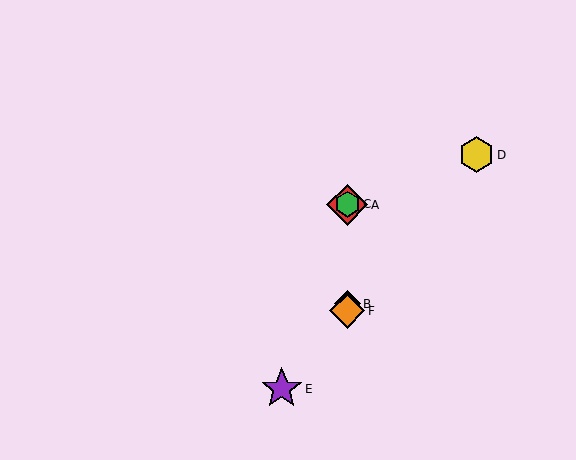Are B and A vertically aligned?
Yes, both are at x≈347.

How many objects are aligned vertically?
4 objects (A, B, C, F) are aligned vertically.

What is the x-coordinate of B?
Object B is at x≈347.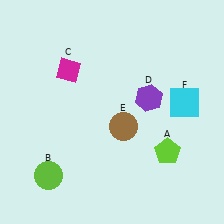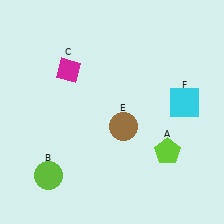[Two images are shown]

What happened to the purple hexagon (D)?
The purple hexagon (D) was removed in Image 2. It was in the top-right area of Image 1.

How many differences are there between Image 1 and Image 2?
There is 1 difference between the two images.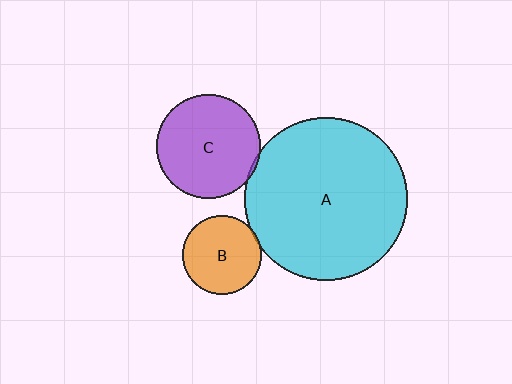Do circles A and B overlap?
Yes.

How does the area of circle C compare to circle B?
Approximately 1.7 times.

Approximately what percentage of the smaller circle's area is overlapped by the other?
Approximately 5%.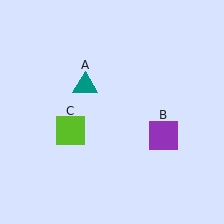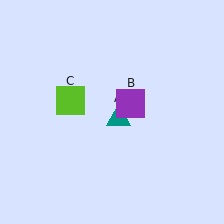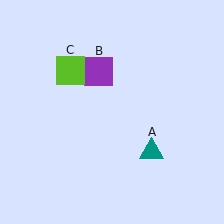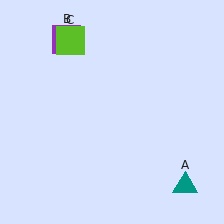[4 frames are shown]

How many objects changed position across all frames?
3 objects changed position: teal triangle (object A), purple square (object B), lime square (object C).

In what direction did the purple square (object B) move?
The purple square (object B) moved up and to the left.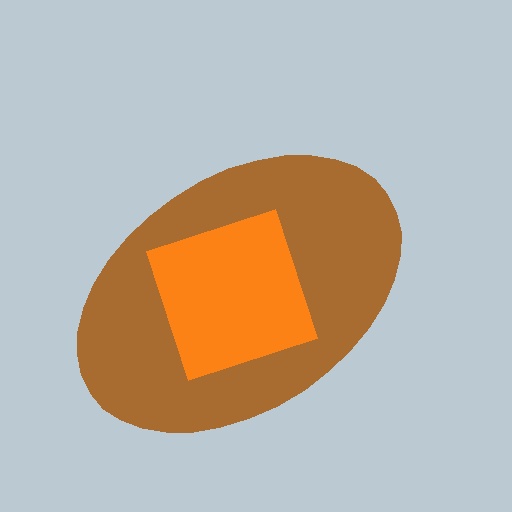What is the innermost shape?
The orange square.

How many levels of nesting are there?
2.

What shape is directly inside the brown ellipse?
The orange square.